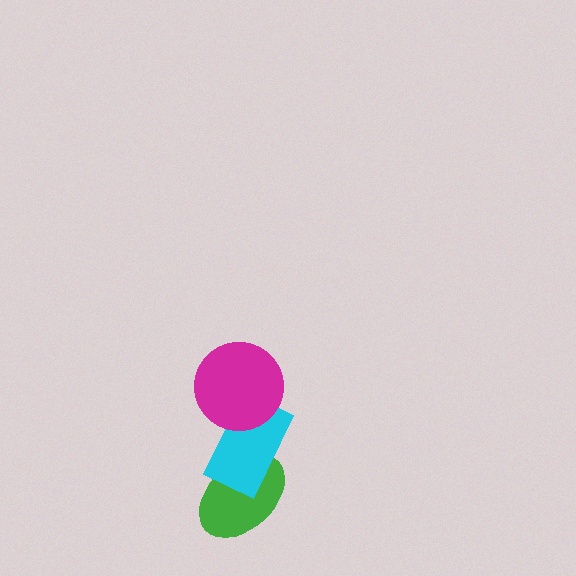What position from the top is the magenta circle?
The magenta circle is 1st from the top.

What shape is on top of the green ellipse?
The cyan rectangle is on top of the green ellipse.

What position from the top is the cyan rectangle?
The cyan rectangle is 2nd from the top.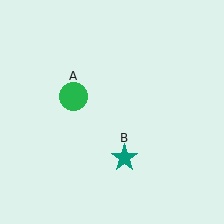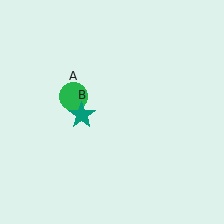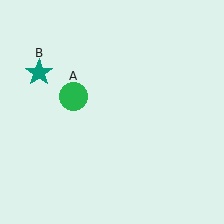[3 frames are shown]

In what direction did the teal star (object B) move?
The teal star (object B) moved up and to the left.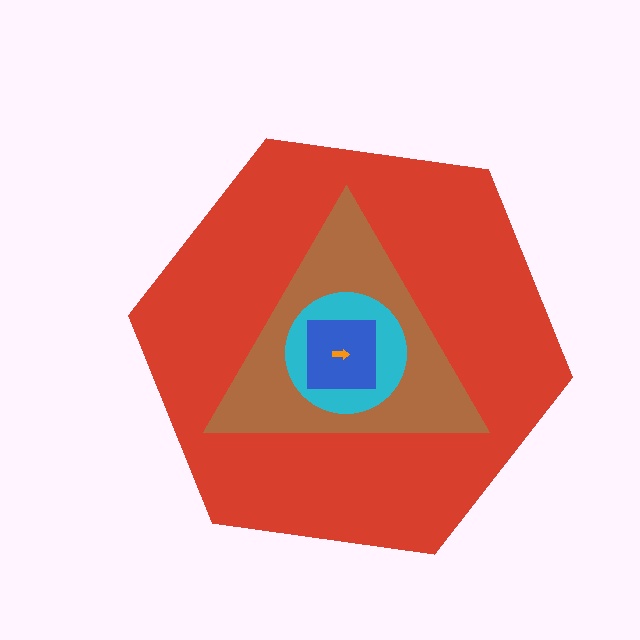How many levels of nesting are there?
5.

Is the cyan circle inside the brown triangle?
Yes.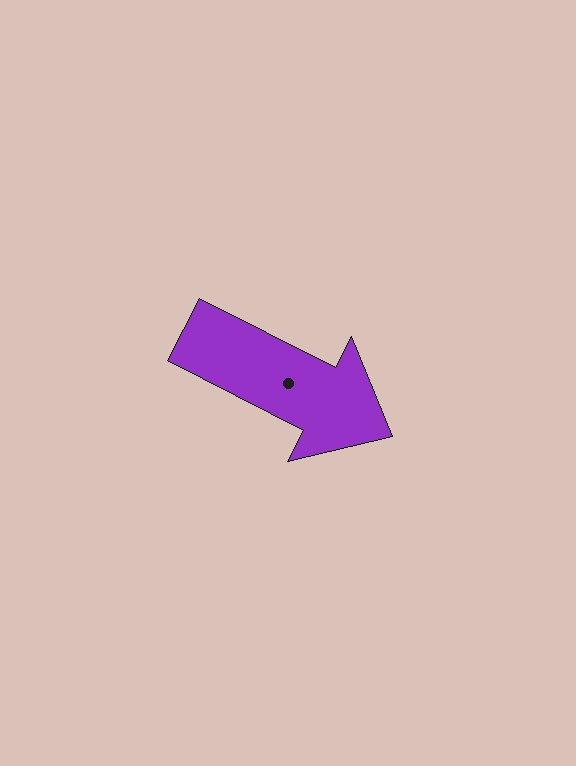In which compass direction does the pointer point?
Southeast.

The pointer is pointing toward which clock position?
Roughly 4 o'clock.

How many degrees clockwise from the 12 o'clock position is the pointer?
Approximately 117 degrees.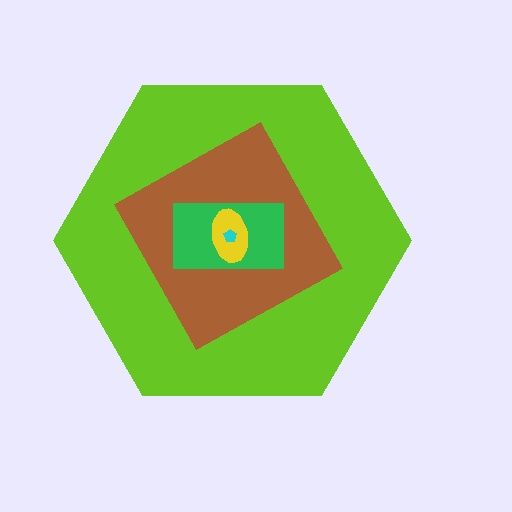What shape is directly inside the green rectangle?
The yellow ellipse.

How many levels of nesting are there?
5.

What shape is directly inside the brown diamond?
The green rectangle.